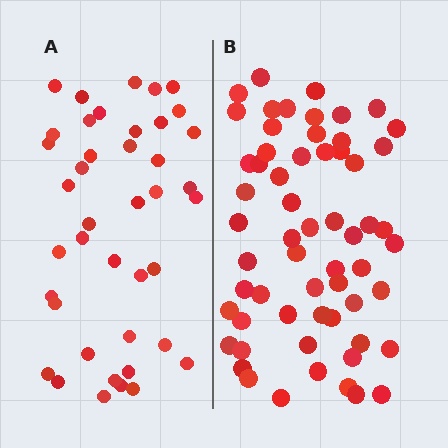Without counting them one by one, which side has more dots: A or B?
Region B (the right region) has more dots.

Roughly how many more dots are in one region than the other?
Region B has approximately 20 more dots than region A.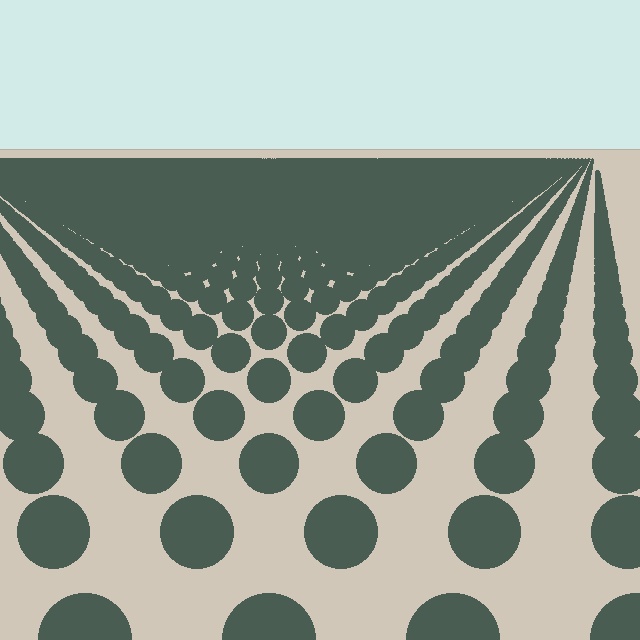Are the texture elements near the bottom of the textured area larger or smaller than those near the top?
Larger. Near the bottom, elements are closer to the viewer and appear at a bigger on-screen size.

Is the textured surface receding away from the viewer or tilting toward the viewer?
The surface is receding away from the viewer. Texture elements get smaller and denser toward the top.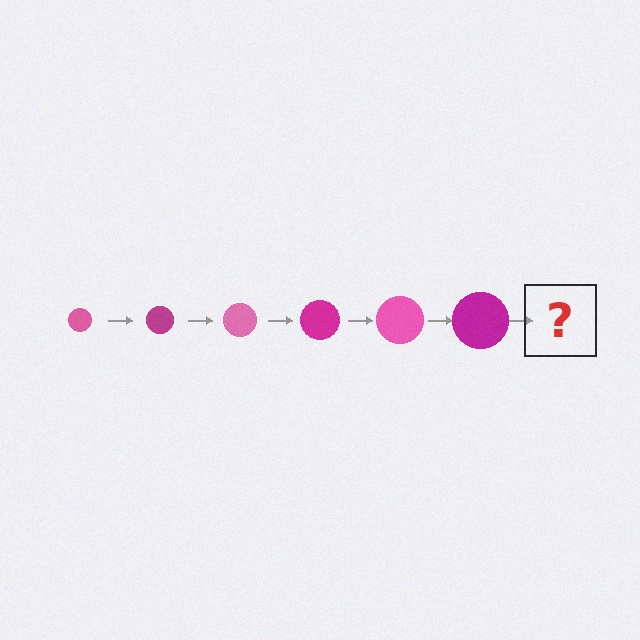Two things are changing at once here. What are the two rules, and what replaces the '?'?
The two rules are that the circle grows larger each step and the color cycles through pink and magenta. The '?' should be a pink circle, larger than the previous one.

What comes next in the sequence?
The next element should be a pink circle, larger than the previous one.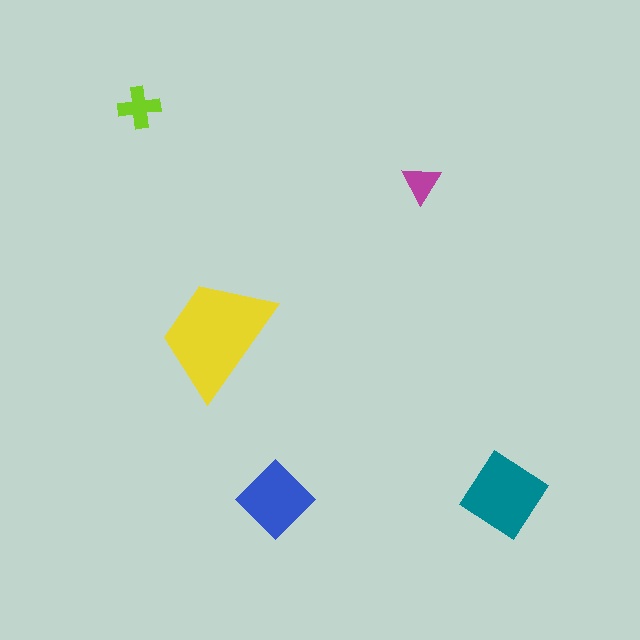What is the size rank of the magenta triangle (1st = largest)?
5th.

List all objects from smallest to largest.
The magenta triangle, the lime cross, the blue diamond, the teal diamond, the yellow trapezoid.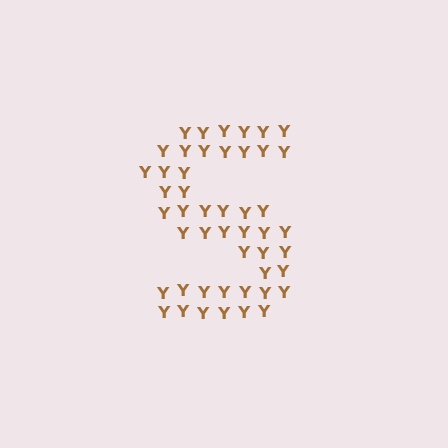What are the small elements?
The small elements are letter Y's.